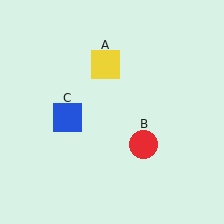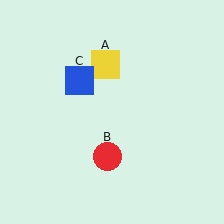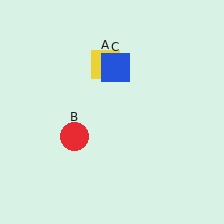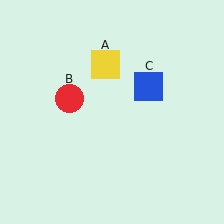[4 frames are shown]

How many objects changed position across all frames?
2 objects changed position: red circle (object B), blue square (object C).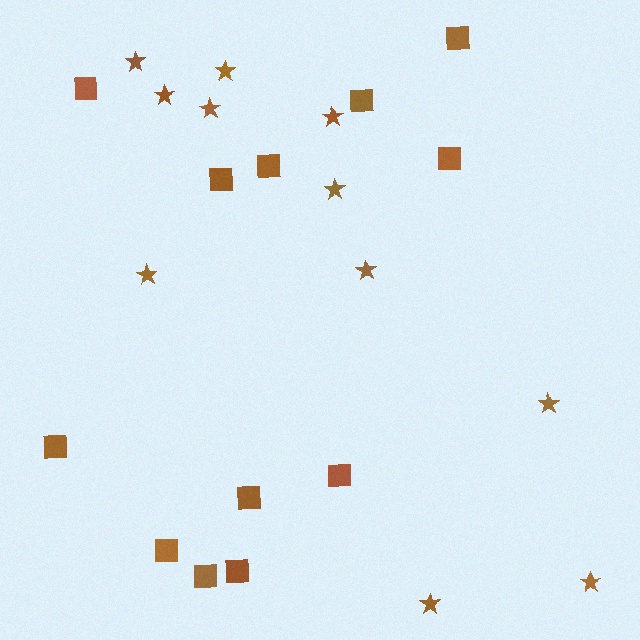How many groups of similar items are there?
There are 2 groups: one group of stars (11) and one group of squares (12).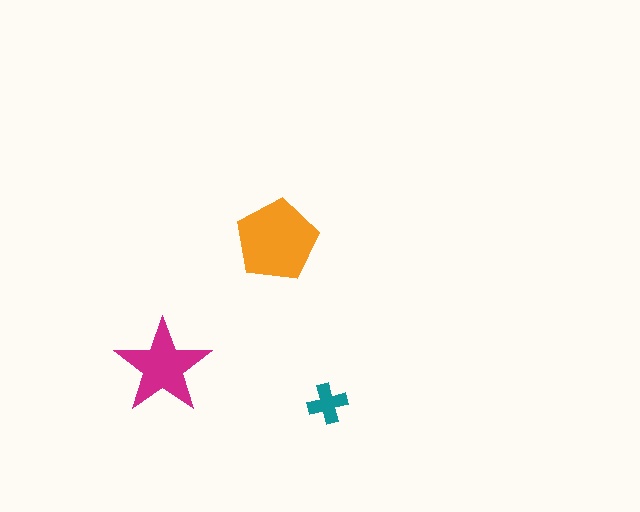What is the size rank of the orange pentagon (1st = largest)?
1st.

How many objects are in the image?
There are 3 objects in the image.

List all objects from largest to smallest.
The orange pentagon, the magenta star, the teal cross.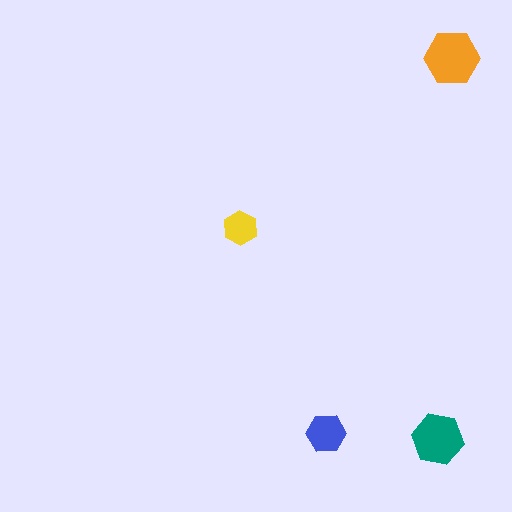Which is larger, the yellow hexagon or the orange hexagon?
The orange one.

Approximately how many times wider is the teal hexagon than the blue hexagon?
About 1.5 times wider.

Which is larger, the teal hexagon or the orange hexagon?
The orange one.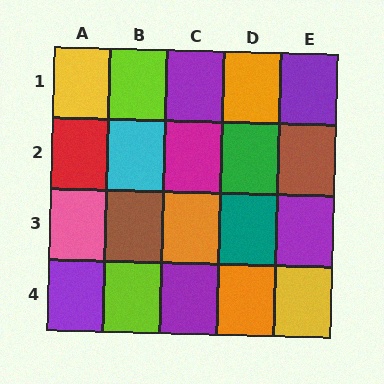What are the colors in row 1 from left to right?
Yellow, lime, purple, orange, purple.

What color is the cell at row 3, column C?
Orange.